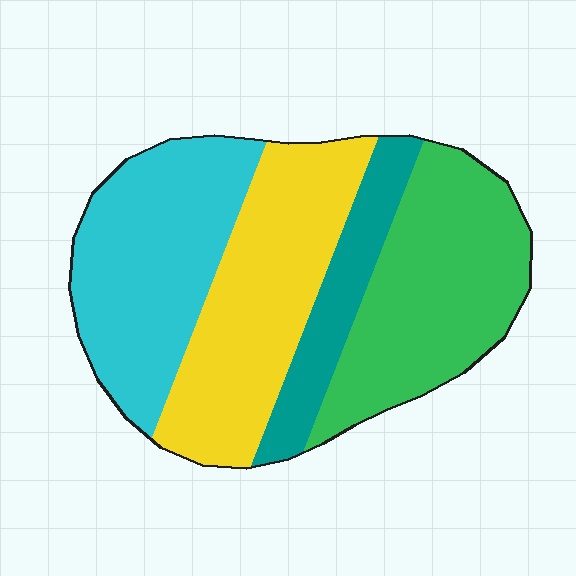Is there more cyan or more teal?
Cyan.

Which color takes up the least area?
Teal, at roughly 15%.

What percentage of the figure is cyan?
Cyan covers roughly 30% of the figure.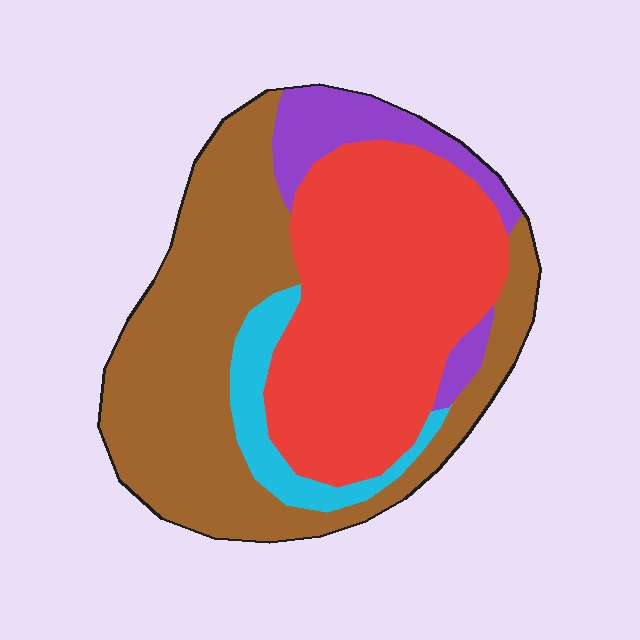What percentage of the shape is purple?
Purple covers 10% of the shape.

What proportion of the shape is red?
Red covers 40% of the shape.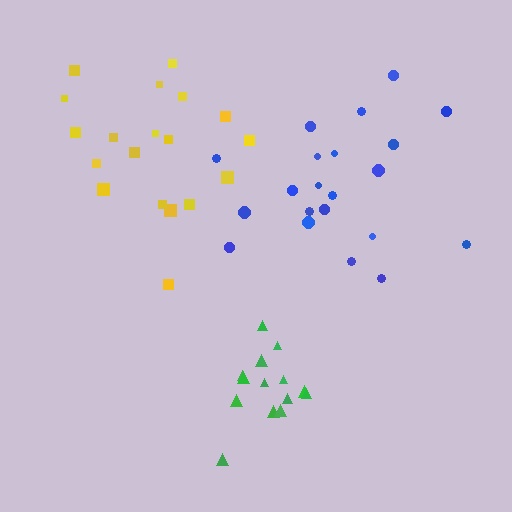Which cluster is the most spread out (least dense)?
Blue.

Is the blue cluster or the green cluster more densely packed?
Green.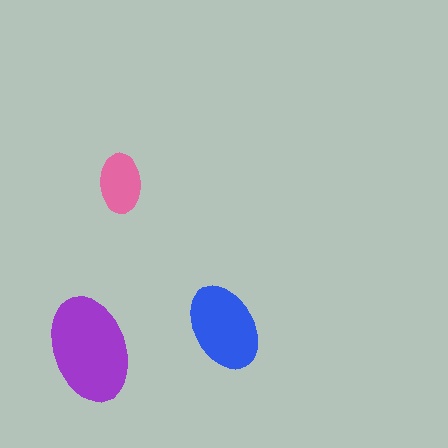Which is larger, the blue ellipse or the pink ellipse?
The blue one.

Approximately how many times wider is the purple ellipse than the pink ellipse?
About 2 times wider.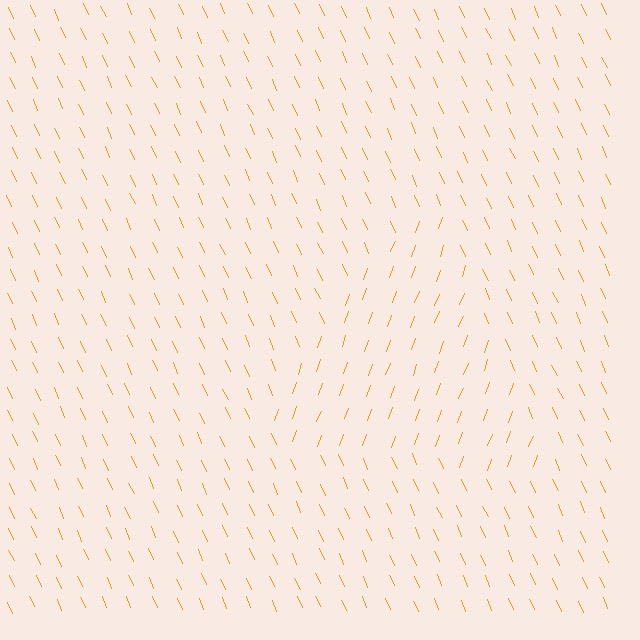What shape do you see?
I see a triangle.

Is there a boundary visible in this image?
Yes, there is a texture boundary formed by a change in line orientation.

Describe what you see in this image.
The image is filled with small orange line segments. A triangle region in the image has lines oriented differently from the surrounding lines, creating a visible texture boundary.